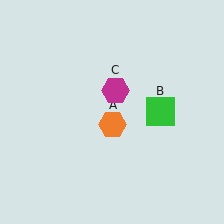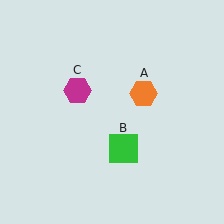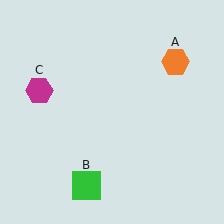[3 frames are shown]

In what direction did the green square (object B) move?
The green square (object B) moved down and to the left.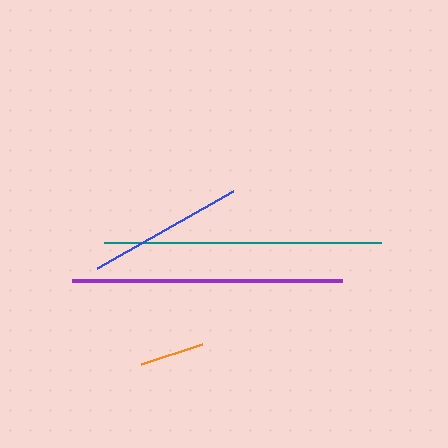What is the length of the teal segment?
The teal segment is approximately 277 pixels long.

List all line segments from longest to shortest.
From longest to shortest: teal, purple, blue, orange.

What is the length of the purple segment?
The purple segment is approximately 271 pixels long.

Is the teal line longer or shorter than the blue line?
The teal line is longer than the blue line.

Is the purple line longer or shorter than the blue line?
The purple line is longer than the blue line.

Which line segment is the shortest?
The orange line is the shortest at approximately 65 pixels.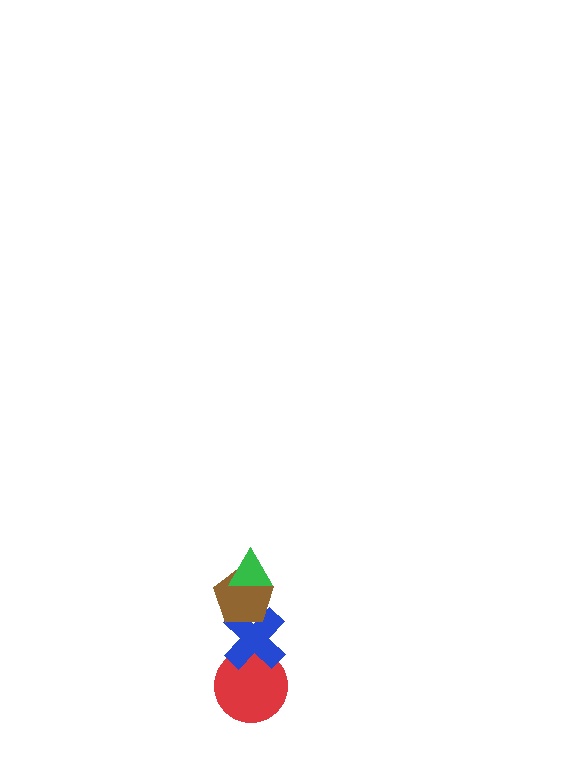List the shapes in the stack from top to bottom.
From top to bottom: the green triangle, the brown pentagon, the blue cross, the red circle.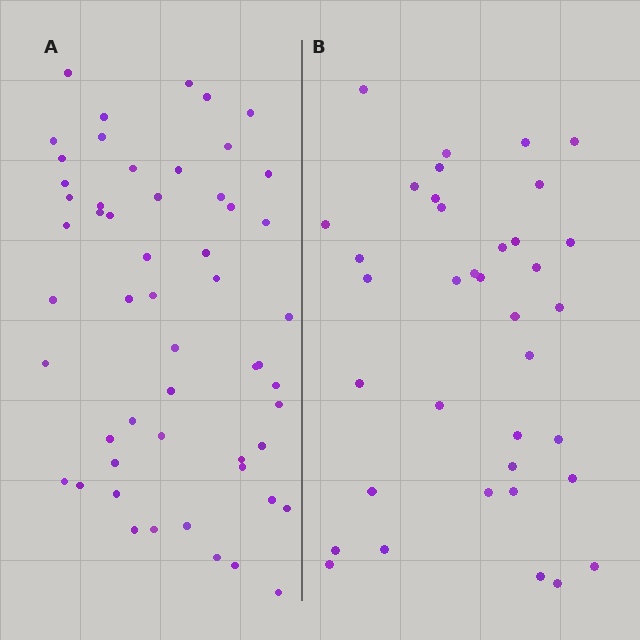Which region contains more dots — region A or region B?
Region A (the left region) has more dots.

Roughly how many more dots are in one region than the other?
Region A has approximately 15 more dots than region B.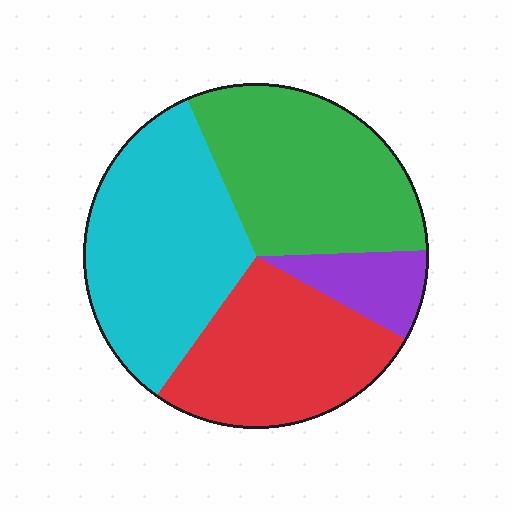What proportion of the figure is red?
Red covers 27% of the figure.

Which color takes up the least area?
Purple, at roughly 10%.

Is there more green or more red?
Green.